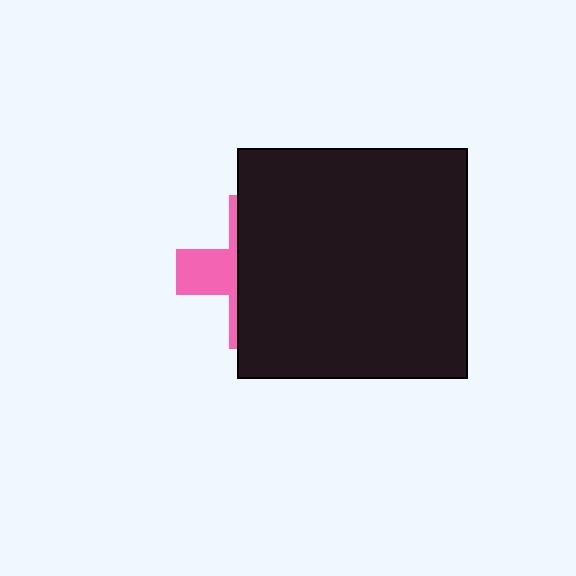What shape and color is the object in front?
The object in front is a black square.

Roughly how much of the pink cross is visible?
A small part of it is visible (roughly 31%).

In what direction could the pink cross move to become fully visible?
The pink cross could move left. That would shift it out from behind the black square entirely.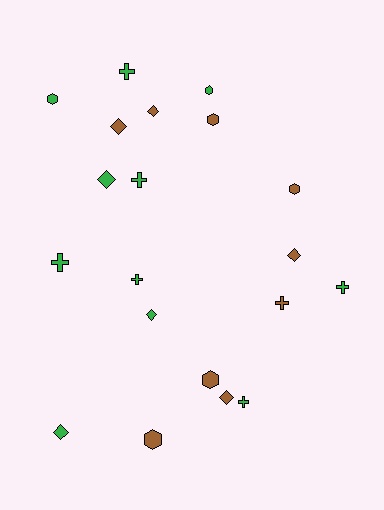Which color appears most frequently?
Green, with 11 objects.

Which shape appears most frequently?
Cross, with 7 objects.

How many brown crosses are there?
There is 1 brown cross.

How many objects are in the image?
There are 20 objects.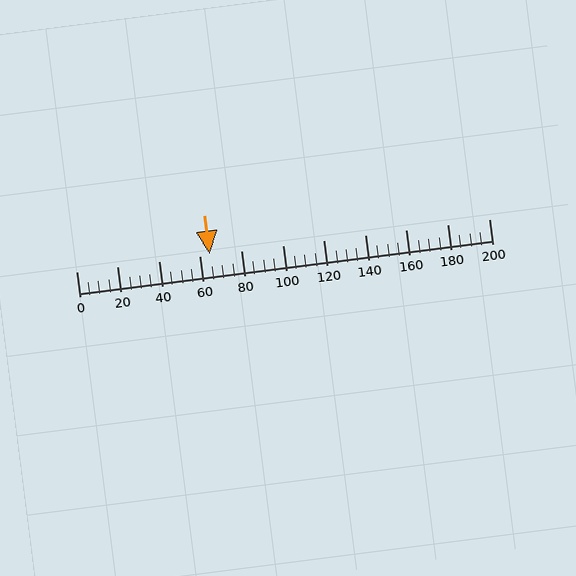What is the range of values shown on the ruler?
The ruler shows values from 0 to 200.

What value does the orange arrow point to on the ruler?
The orange arrow points to approximately 65.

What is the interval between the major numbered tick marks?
The major tick marks are spaced 20 units apart.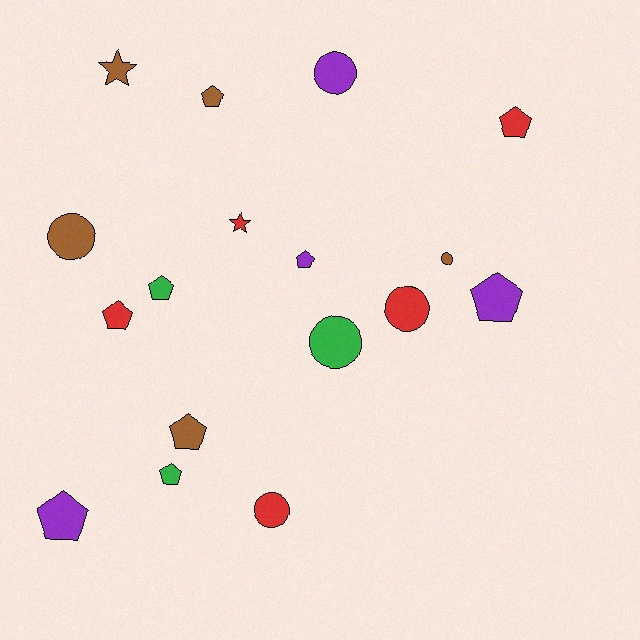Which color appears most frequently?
Red, with 5 objects.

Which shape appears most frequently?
Pentagon, with 9 objects.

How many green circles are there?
There is 1 green circle.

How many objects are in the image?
There are 17 objects.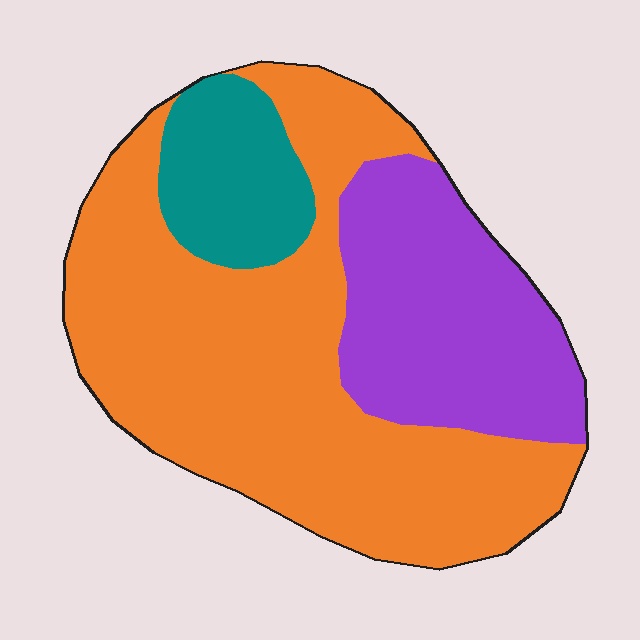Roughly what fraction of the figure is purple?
Purple covers around 25% of the figure.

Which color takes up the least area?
Teal, at roughly 15%.